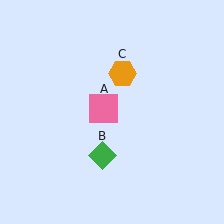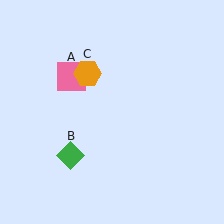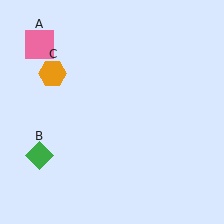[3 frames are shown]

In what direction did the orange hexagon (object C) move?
The orange hexagon (object C) moved left.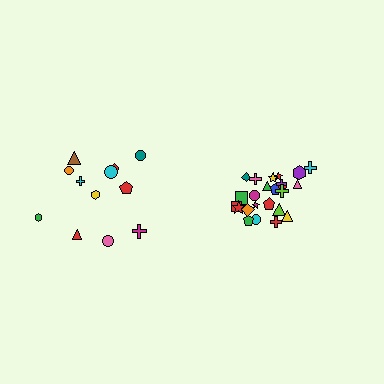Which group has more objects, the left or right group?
The right group.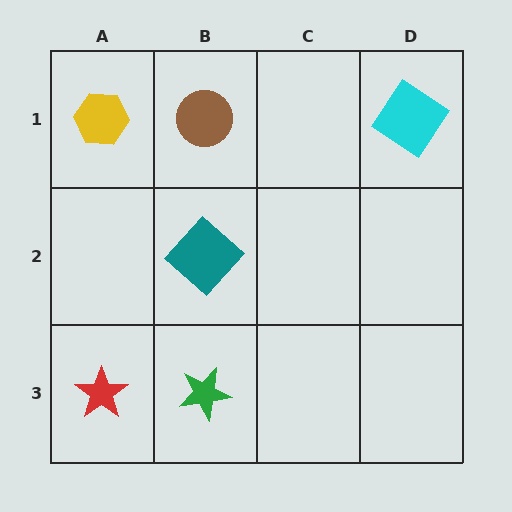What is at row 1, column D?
A cyan diamond.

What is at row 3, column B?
A green star.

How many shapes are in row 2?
1 shape.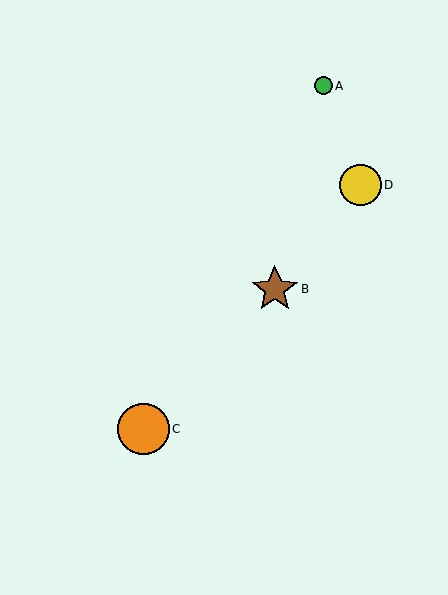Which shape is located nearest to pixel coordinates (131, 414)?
The orange circle (labeled C) at (143, 429) is nearest to that location.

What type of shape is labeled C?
Shape C is an orange circle.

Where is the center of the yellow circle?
The center of the yellow circle is at (360, 185).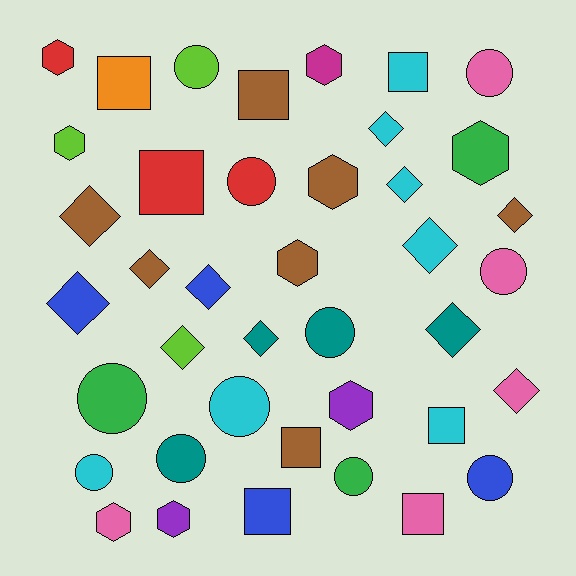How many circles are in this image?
There are 11 circles.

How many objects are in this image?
There are 40 objects.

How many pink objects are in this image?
There are 5 pink objects.